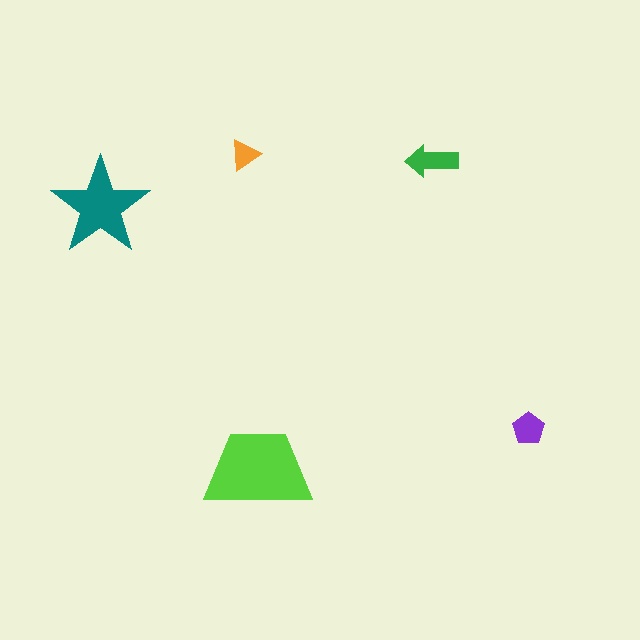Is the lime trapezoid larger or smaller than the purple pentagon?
Larger.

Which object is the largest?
The lime trapezoid.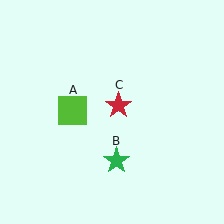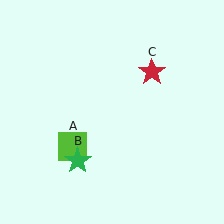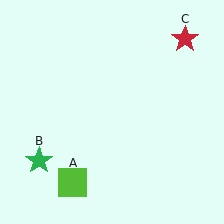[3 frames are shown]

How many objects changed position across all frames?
3 objects changed position: lime square (object A), green star (object B), red star (object C).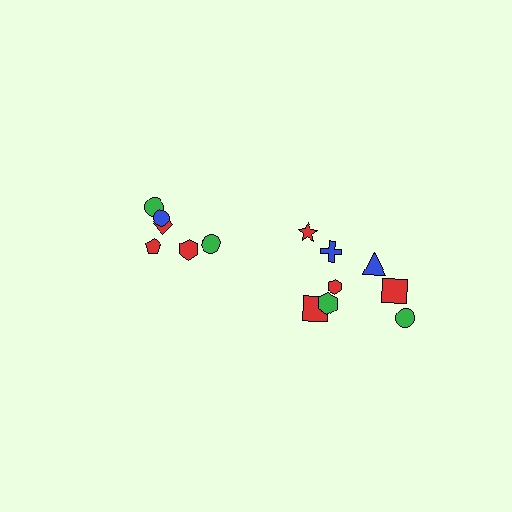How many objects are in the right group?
There are 8 objects.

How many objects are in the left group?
There are 6 objects.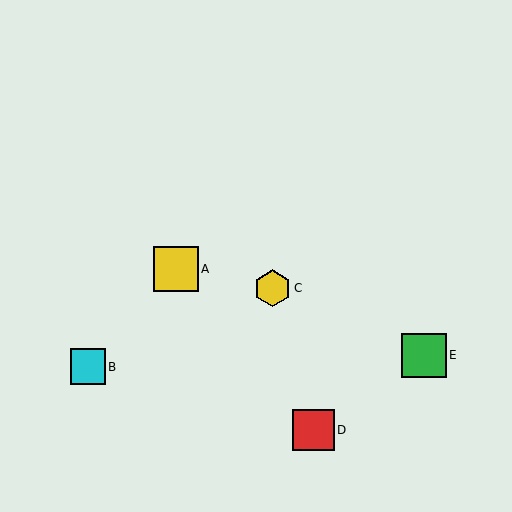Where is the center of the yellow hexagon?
The center of the yellow hexagon is at (273, 288).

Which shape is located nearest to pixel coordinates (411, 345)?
The green square (labeled E) at (424, 356) is nearest to that location.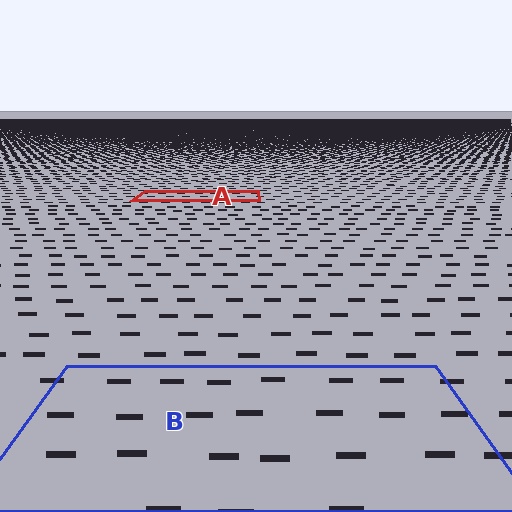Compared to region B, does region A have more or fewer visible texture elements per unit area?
Region A has more texture elements per unit area — they are packed more densely because it is farther away.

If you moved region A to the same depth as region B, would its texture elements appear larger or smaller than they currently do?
They would appear larger. At a closer depth, the same texture elements are projected at a bigger on-screen size.